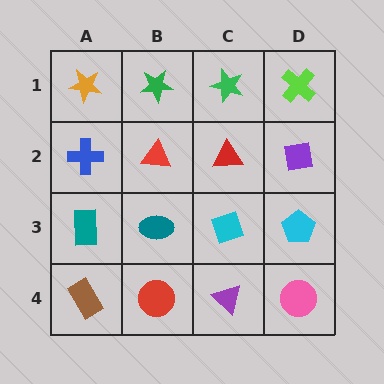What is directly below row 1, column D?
A purple square.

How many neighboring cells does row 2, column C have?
4.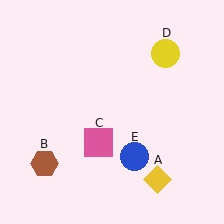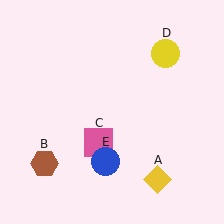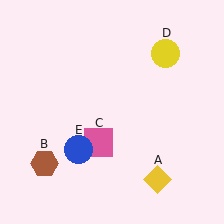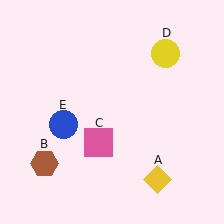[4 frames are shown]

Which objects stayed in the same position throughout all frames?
Yellow diamond (object A) and brown hexagon (object B) and pink square (object C) and yellow circle (object D) remained stationary.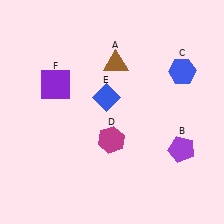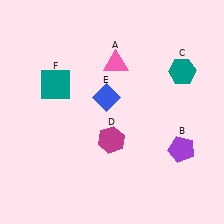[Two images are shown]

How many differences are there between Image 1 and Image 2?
There are 3 differences between the two images.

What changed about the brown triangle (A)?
In Image 1, A is brown. In Image 2, it changed to pink.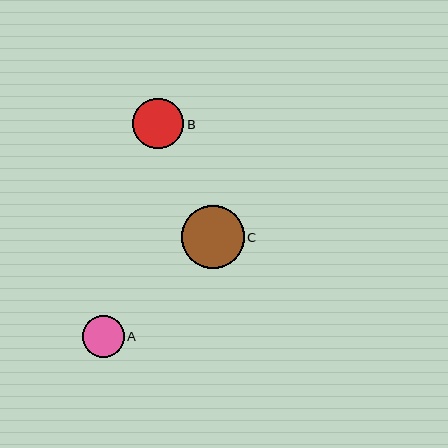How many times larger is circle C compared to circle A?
Circle C is approximately 1.5 times the size of circle A.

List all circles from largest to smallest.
From largest to smallest: C, B, A.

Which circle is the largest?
Circle C is the largest with a size of approximately 63 pixels.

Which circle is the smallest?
Circle A is the smallest with a size of approximately 42 pixels.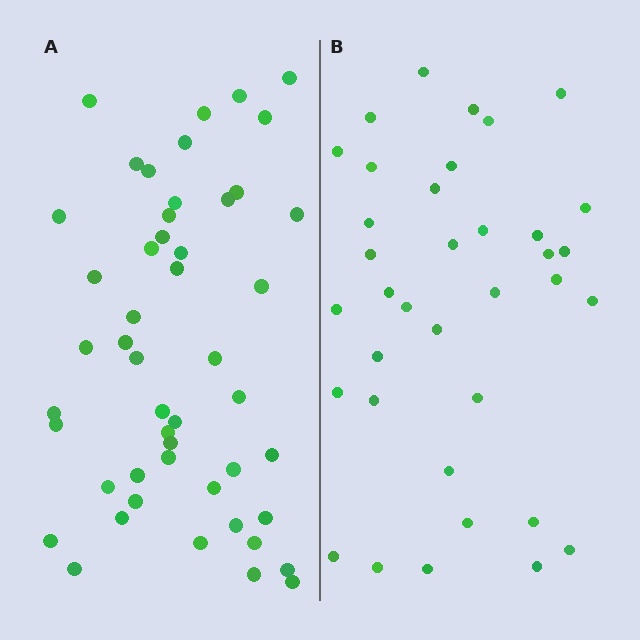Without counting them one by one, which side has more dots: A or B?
Region A (the left region) has more dots.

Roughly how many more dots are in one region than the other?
Region A has approximately 15 more dots than region B.